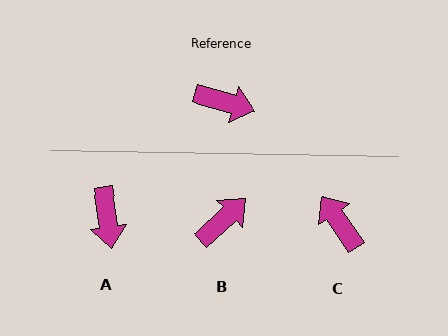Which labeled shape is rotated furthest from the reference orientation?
C, about 140 degrees away.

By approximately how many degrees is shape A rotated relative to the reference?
Approximately 66 degrees clockwise.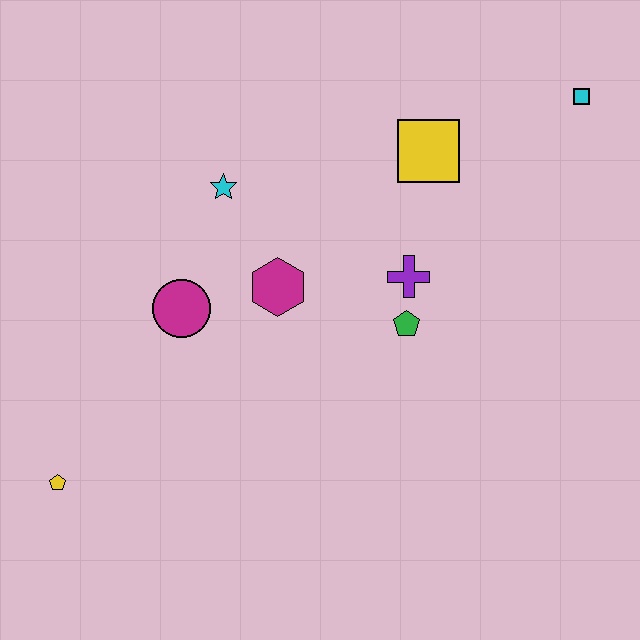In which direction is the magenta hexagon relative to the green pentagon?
The magenta hexagon is to the left of the green pentagon.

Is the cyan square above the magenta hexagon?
Yes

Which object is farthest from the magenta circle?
The cyan square is farthest from the magenta circle.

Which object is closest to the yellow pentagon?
The magenta circle is closest to the yellow pentagon.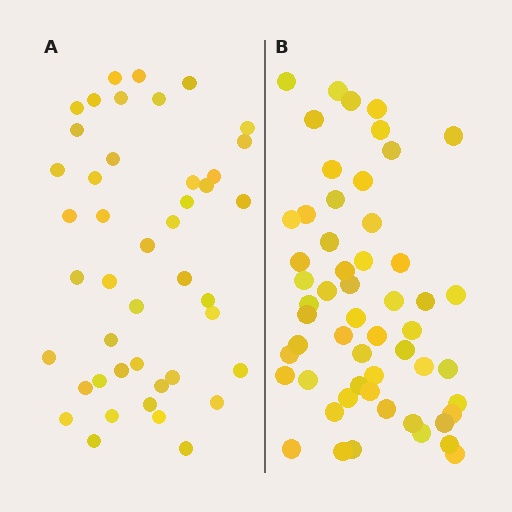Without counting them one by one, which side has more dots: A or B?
Region B (the right region) has more dots.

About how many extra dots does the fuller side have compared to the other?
Region B has roughly 12 or so more dots than region A.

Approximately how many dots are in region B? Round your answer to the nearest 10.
About 60 dots. (The exact count is 55, which rounds to 60.)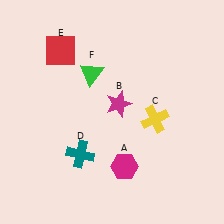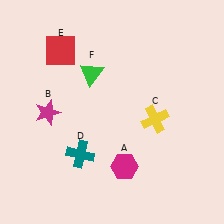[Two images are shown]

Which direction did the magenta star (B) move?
The magenta star (B) moved left.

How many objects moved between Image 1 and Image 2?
1 object moved between the two images.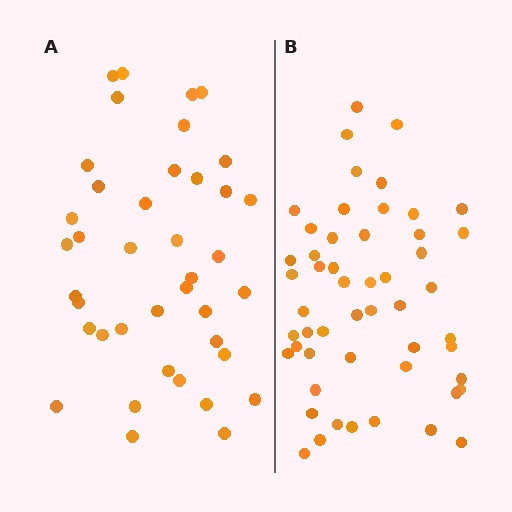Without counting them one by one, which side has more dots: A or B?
Region B (the right region) has more dots.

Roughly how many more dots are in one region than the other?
Region B has roughly 12 or so more dots than region A.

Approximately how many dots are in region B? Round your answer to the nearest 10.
About 50 dots. (The exact count is 52, which rounds to 50.)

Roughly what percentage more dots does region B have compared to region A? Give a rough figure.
About 30% more.